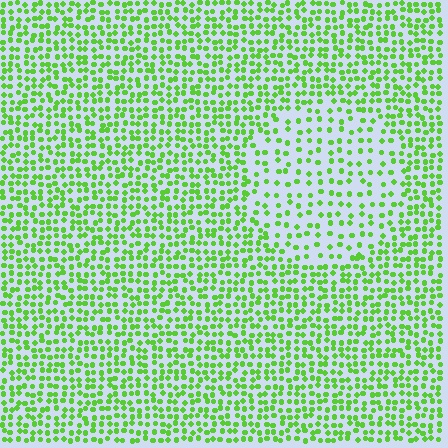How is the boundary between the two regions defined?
The boundary is defined by a change in element density (approximately 1.9x ratio). All elements are the same color, size, and shape.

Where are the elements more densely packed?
The elements are more densely packed outside the circle boundary.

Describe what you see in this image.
The image contains small lime elements arranged at two different densities. A circle-shaped region is visible where the elements are less densely packed than the surrounding area.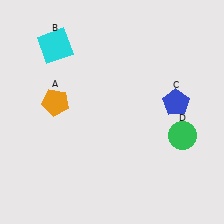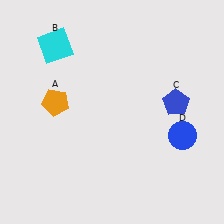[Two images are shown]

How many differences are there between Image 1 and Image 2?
There is 1 difference between the two images.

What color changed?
The circle (D) changed from green in Image 1 to blue in Image 2.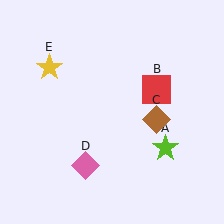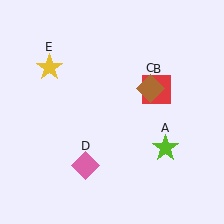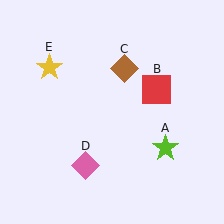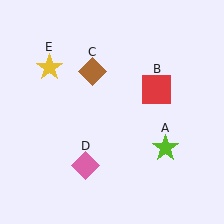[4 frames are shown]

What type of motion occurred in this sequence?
The brown diamond (object C) rotated counterclockwise around the center of the scene.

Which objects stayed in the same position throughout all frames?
Lime star (object A) and red square (object B) and pink diamond (object D) and yellow star (object E) remained stationary.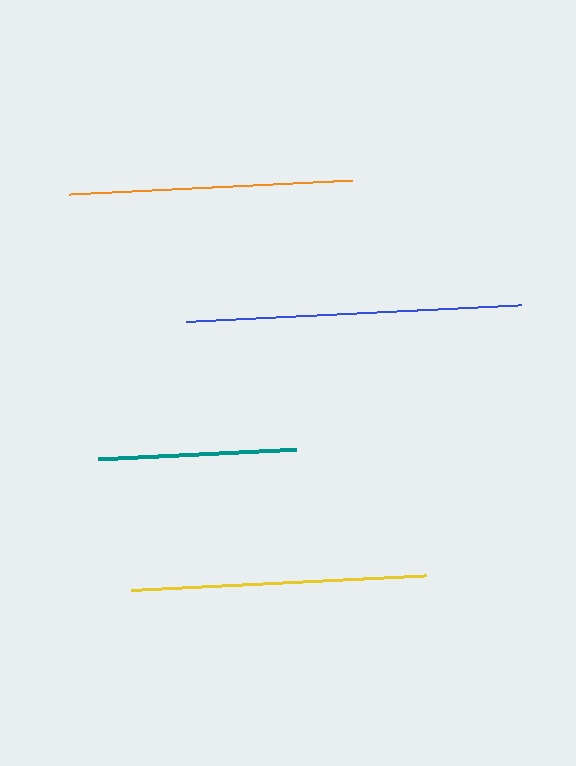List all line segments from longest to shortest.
From longest to shortest: blue, yellow, orange, teal.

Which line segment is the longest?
The blue line is the longest at approximately 336 pixels.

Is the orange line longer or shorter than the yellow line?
The yellow line is longer than the orange line.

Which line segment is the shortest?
The teal line is the shortest at approximately 198 pixels.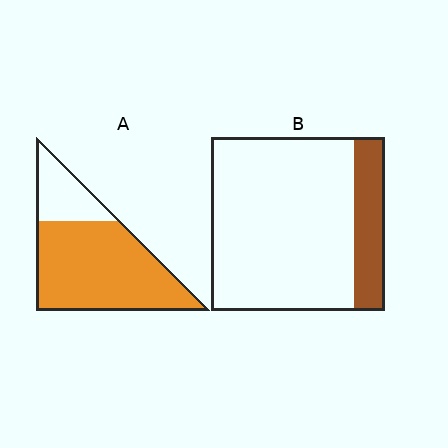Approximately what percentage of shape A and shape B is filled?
A is approximately 75% and B is approximately 20%.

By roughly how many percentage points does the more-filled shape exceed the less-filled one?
By roughly 60 percentage points (A over B).